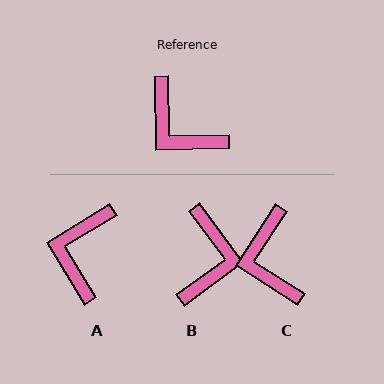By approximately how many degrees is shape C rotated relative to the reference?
Approximately 34 degrees clockwise.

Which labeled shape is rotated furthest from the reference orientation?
B, about 125 degrees away.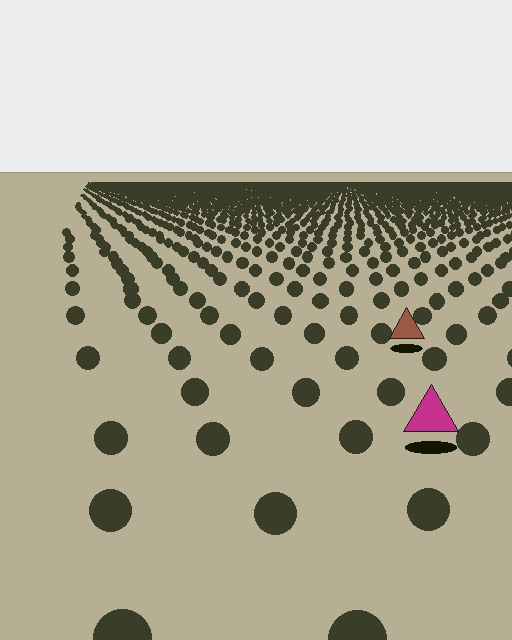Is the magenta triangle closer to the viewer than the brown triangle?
Yes. The magenta triangle is closer — you can tell from the texture gradient: the ground texture is coarser near it.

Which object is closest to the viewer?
The magenta triangle is closest. The texture marks near it are larger and more spread out.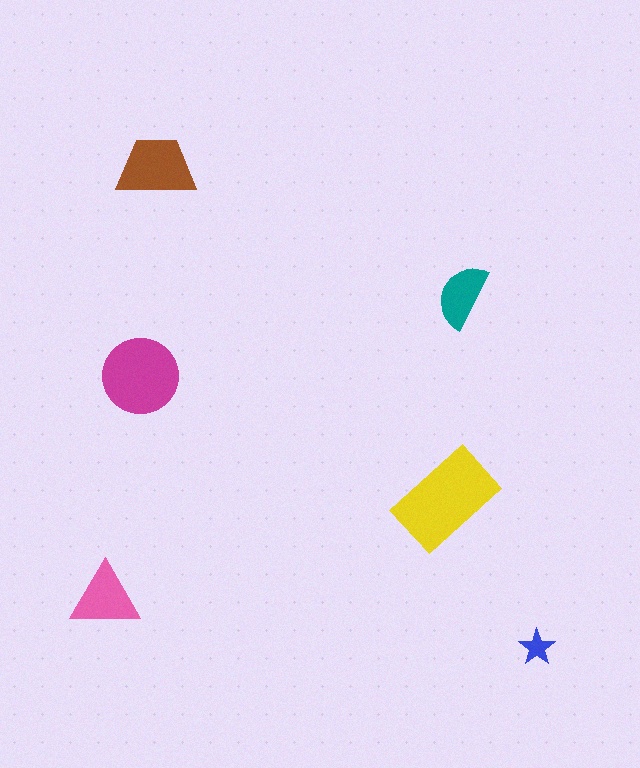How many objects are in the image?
There are 6 objects in the image.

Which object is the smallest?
The blue star.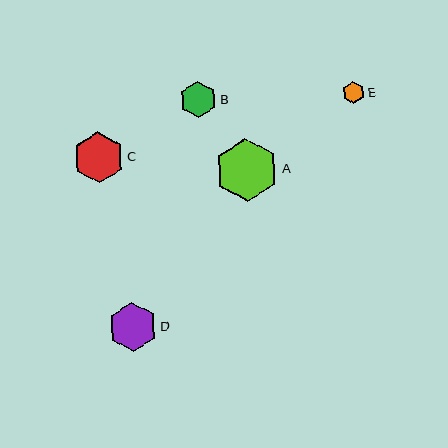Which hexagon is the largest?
Hexagon A is the largest with a size of approximately 63 pixels.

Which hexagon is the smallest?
Hexagon E is the smallest with a size of approximately 22 pixels.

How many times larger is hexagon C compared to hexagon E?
Hexagon C is approximately 2.3 times the size of hexagon E.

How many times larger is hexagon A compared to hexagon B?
Hexagon A is approximately 1.7 times the size of hexagon B.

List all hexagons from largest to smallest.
From largest to smallest: A, C, D, B, E.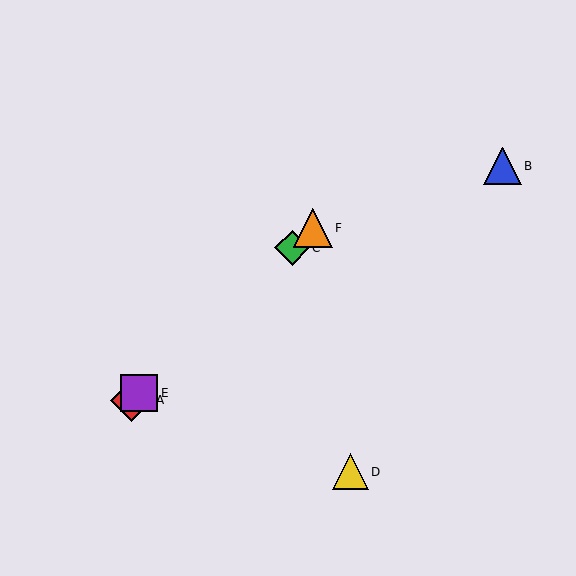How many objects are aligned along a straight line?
4 objects (A, C, E, F) are aligned along a straight line.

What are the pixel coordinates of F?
Object F is at (313, 228).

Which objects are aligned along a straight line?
Objects A, C, E, F are aligned along a straight line.